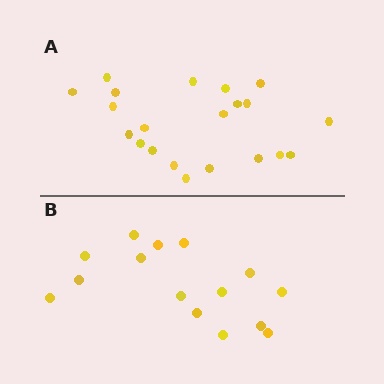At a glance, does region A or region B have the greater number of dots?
Region A (the top region) has more dots.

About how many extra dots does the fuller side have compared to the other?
Region A has about 6 more dots than region B.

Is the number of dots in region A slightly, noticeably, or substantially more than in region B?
Region A has noticeably more, but not dramatically so. The ratio is roughly 1.4 to 1.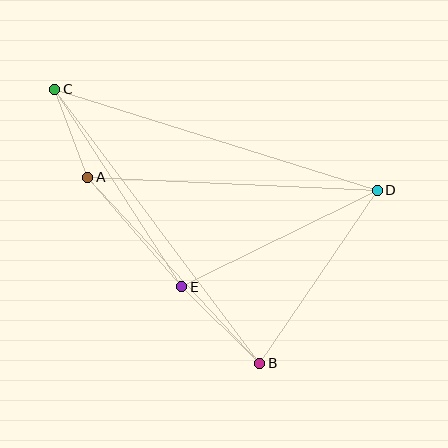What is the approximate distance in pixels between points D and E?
The distance between D and E is approximately 218 pixels.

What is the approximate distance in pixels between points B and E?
The distance between B and E is approximately 109 pixels.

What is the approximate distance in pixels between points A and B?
The distance between A and B is approximately 254 pixels.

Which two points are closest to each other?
Points A and C are closest to each other.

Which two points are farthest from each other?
Points B and C are farthest from each other.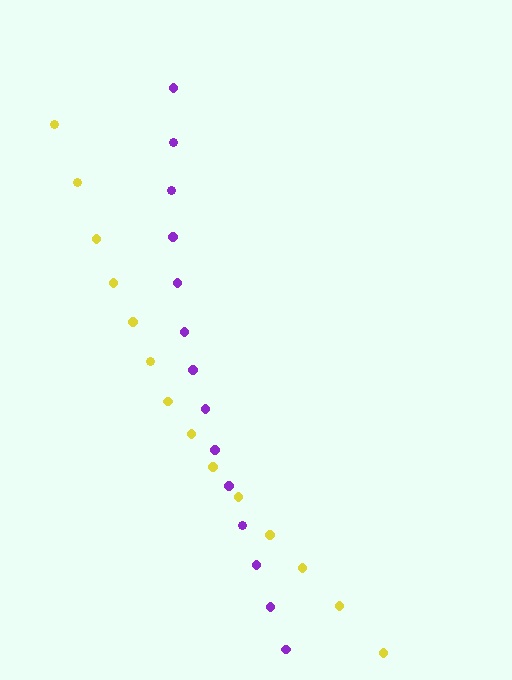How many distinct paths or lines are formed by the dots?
There are 2 distinct paths.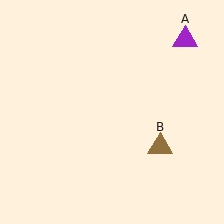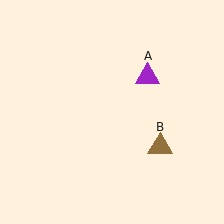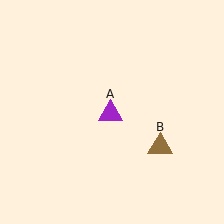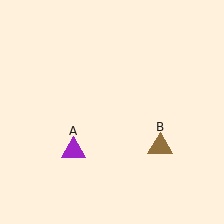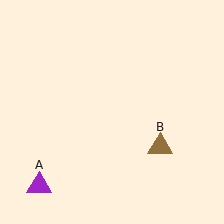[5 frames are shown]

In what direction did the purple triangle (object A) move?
The purple triangle (object A) moved down and to the left.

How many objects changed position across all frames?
1 object changed position: purple triangle (object A).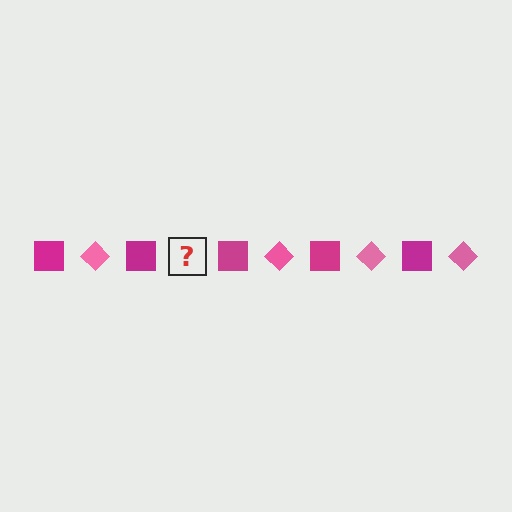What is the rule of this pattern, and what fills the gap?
The rule is that the pattern alternates between magenta square and pink diamond. The gap should be filled with a pink diamond.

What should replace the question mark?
The question mark should be replaced with a pink diamond.